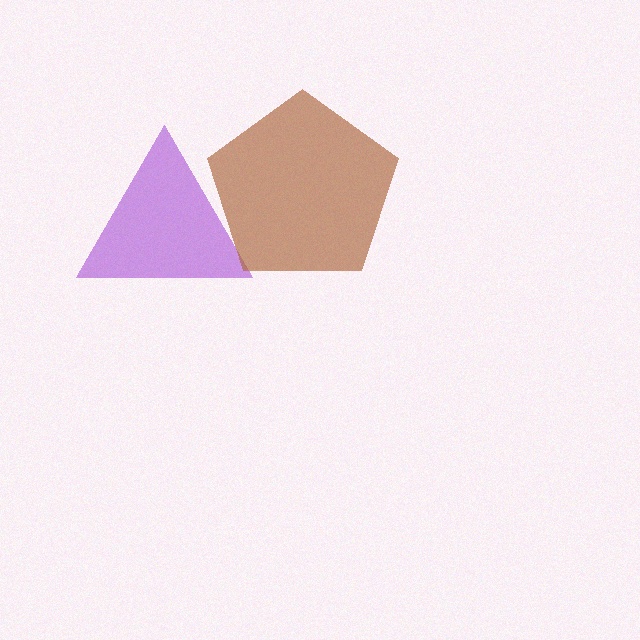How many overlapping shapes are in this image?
There are 2 overlapping shapes in the image.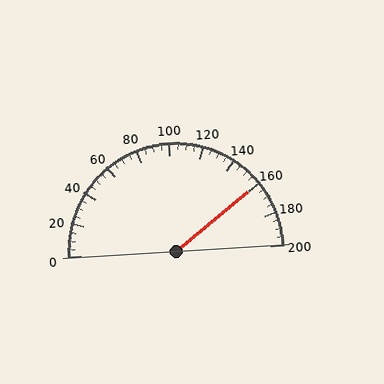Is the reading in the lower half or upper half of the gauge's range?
The reading is in the upper half of the range (0 to 200).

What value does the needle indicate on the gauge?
The needle indicates approximately 160.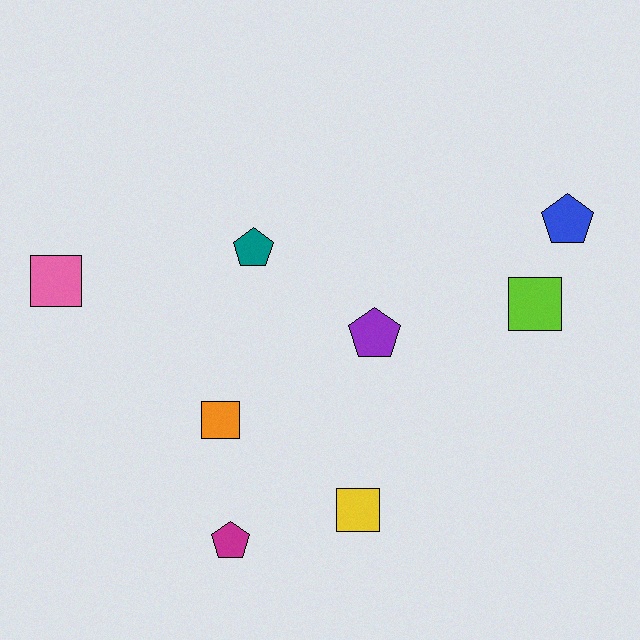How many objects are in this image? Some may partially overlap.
There are 8 objects.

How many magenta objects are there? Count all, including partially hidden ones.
There is 1 magenta object.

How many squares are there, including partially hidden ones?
There are 4 squares.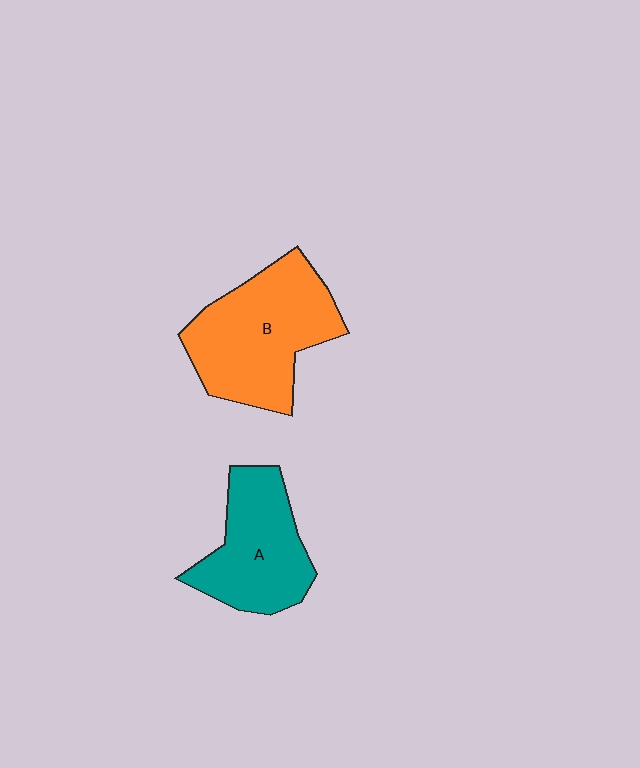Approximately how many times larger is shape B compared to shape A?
Approximately 1.3 times.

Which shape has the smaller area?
Shape A (teal).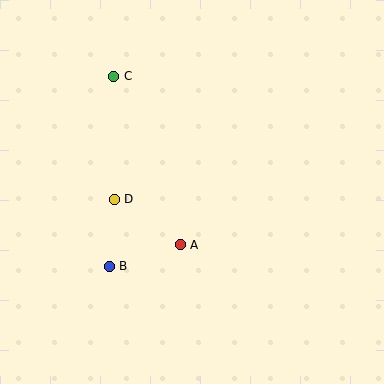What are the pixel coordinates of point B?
Point B is at (109, 267).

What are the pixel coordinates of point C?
Point C is at (114, 76).